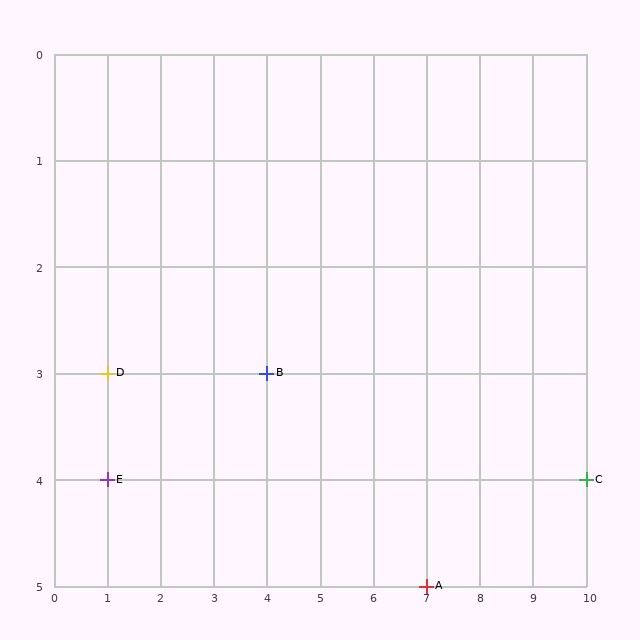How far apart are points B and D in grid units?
Points B and D are 3 columns apart.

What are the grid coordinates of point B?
Point B is at grid coordinates (4, 3).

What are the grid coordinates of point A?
Point A is at grid coordinates (7, 5).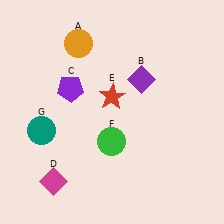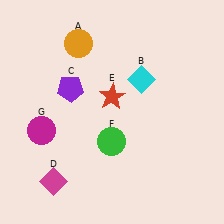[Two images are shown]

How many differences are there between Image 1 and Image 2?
There are 2 differences between the two images.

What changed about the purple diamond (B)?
In Image 1, B is purple. In Image 2, it changed to cyan.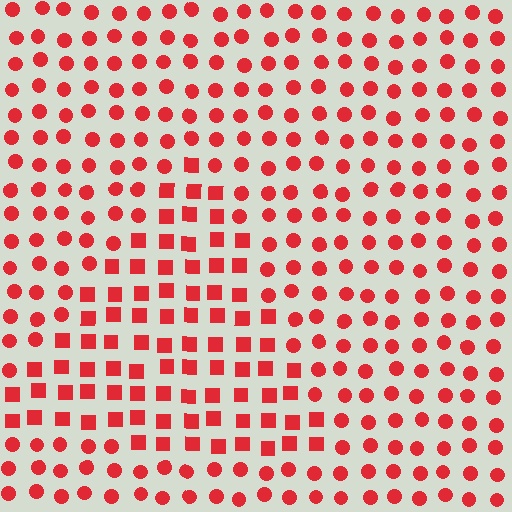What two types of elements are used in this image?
The image uses squares inside the triangle region and circles outside it.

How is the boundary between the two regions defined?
The boundary is defined by a change in element shape: squares inside vs. circles outside. All elements share the same color and spacing.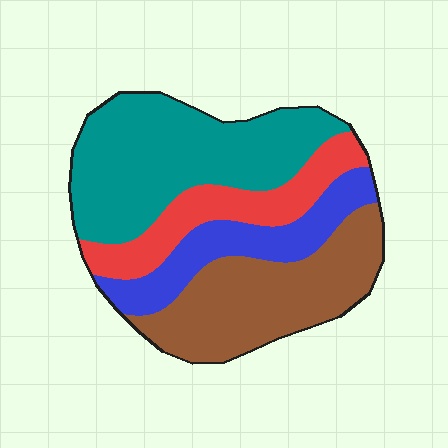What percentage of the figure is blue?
Blue takes up about one sixth (1/6) of the figure.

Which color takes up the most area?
Teal, at roughly 35%.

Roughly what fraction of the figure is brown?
Brown covers about 30% of the figure.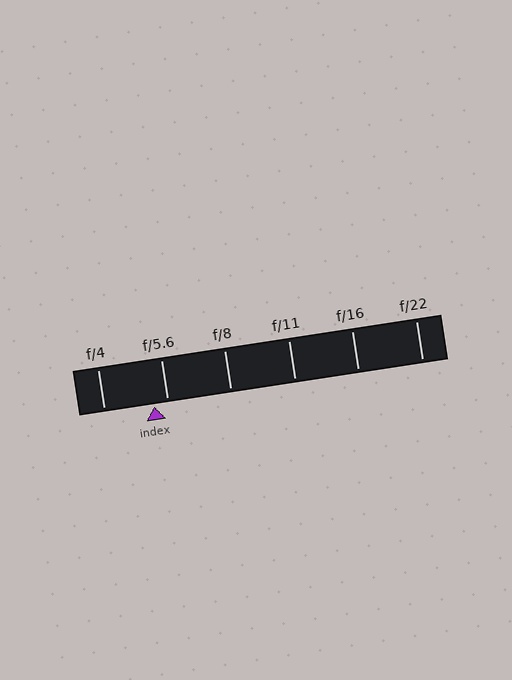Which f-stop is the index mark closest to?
The index mark is closest to f/5.6.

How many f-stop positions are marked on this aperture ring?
There are 6 f-stop positions marked.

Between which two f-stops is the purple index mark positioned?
The index mark is between f/4 and f/5.6.